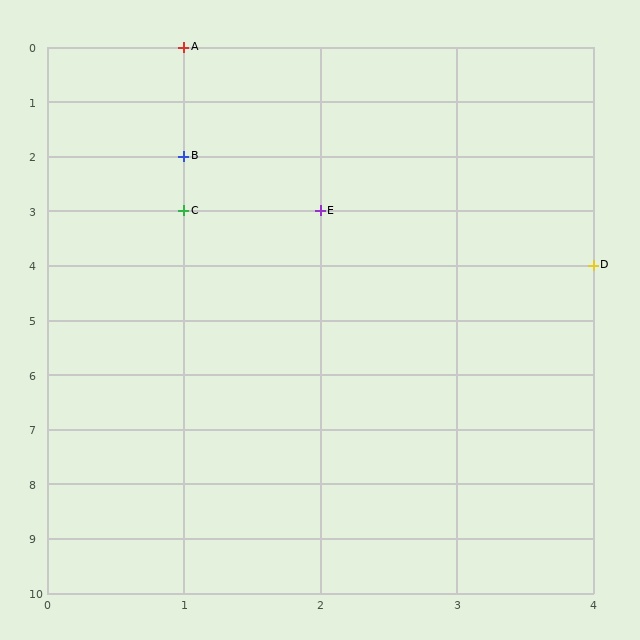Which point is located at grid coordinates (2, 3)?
Point E is at (2, 3).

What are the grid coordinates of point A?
Point A is at grid coordinates (1, 0).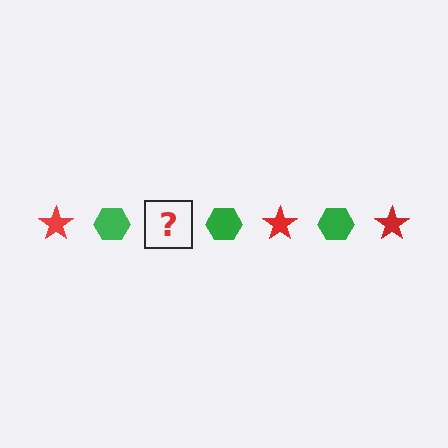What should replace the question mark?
The question mark should be replaced with a red star.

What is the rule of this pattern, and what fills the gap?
The rule is that the pattern alternates between red star and green hexagon. The gap should be filled with a red star.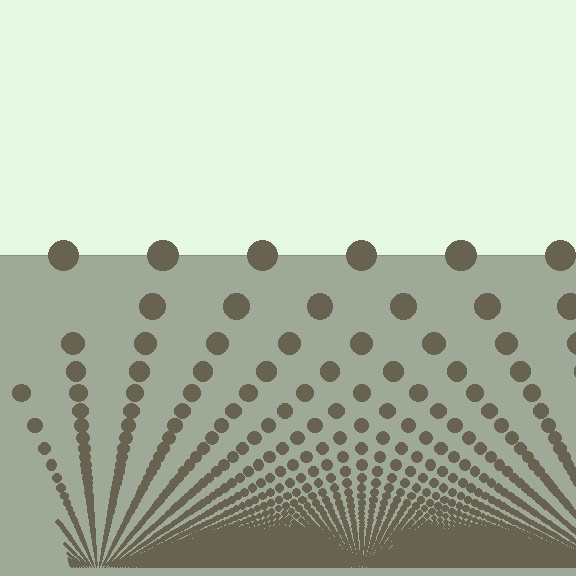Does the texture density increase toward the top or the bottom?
Density increases toward the bottom.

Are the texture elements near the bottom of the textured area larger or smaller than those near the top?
Smaller. The gradient is inverted — elements near the bottom are smaller and denser.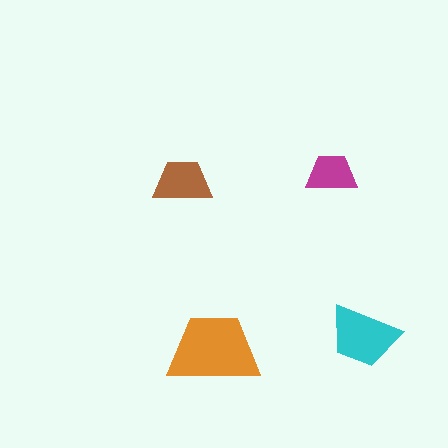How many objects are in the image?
There are 4 objects in the image.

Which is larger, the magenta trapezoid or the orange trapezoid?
The orange one.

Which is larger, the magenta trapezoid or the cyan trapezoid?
The cyan one.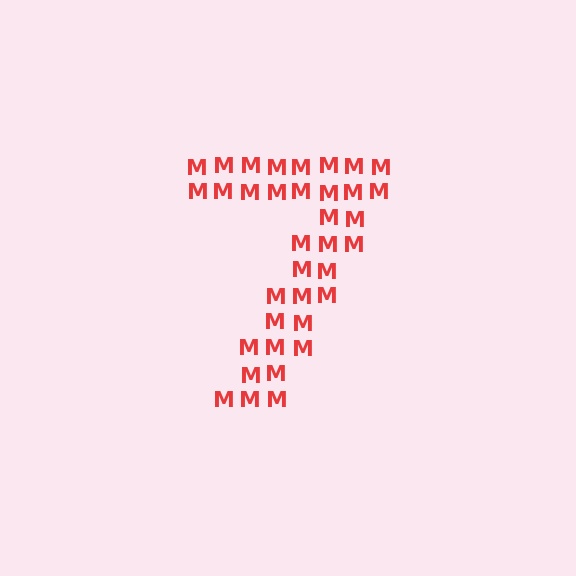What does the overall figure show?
The overall figure shows the digit 7.